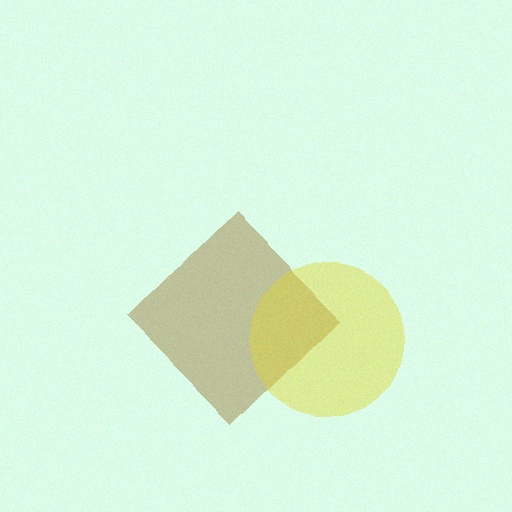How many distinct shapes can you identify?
There are 2 distinct shapes: a brown diamond, a yellow circle.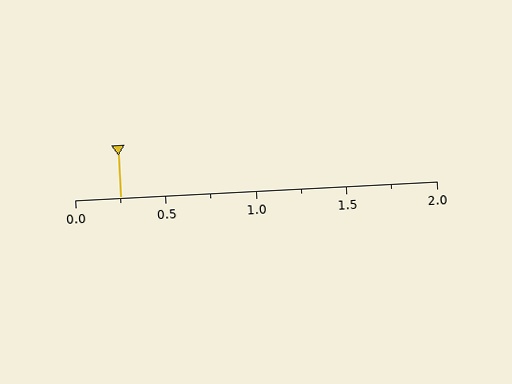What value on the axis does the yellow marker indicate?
The marker indicates approximately 0.25.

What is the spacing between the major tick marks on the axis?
The major ticks are spaced 0.5 apart.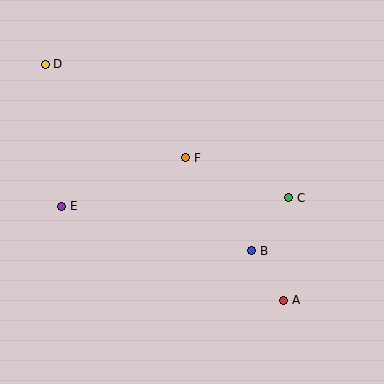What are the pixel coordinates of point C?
Point C is at (289, 198).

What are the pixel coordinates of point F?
Point F is at (186, 158).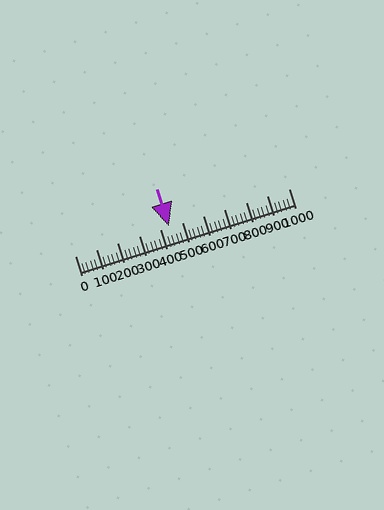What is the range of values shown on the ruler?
The ruler shows values from 0 to 1000.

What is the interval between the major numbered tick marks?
The major tick marks are spaced 100 units apart.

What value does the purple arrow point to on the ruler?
The purple arrow points to approximately 440.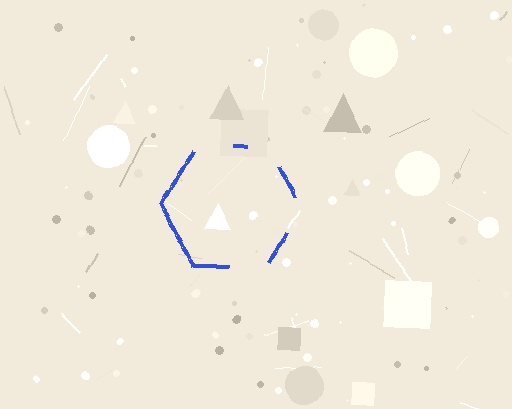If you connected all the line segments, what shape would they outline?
They would outline a hexagon.